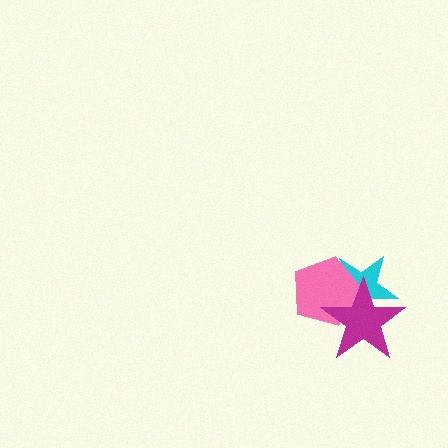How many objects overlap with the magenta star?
2 objects overlap with the magenta star.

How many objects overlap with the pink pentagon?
2 objects overlap with the pink pentagon.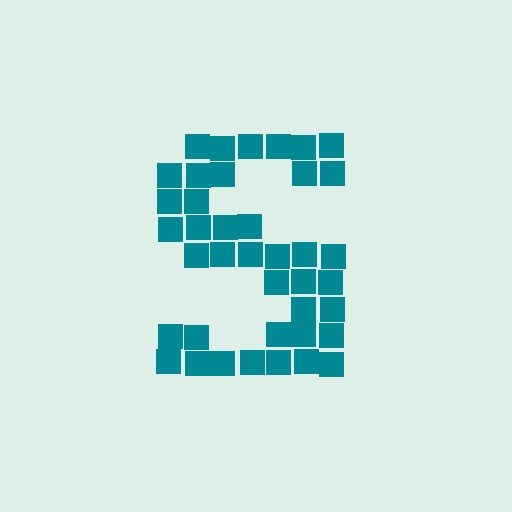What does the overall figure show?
The overall figure shows the letter S.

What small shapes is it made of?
It is made of small squares.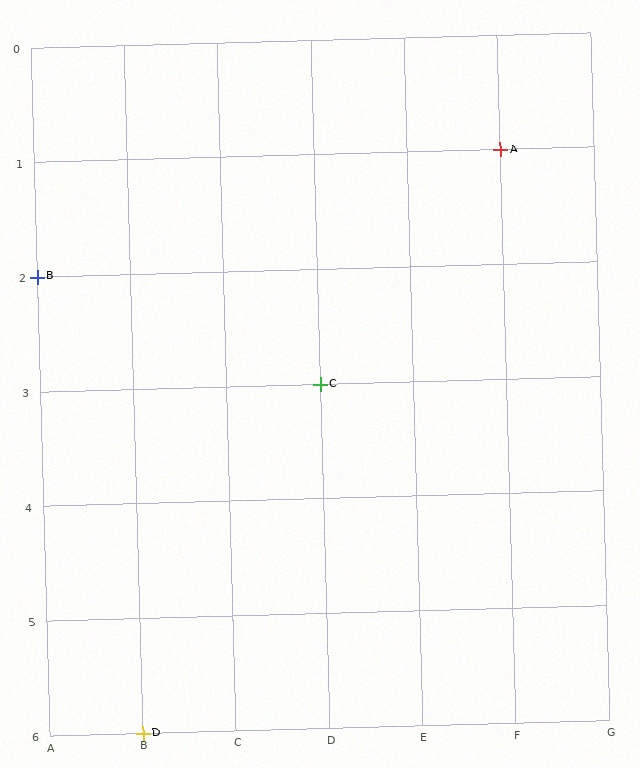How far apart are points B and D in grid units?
Points B and D are 1 column and 4 rows apart (about 4.1 grid units diagonally).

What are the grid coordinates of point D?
Point D is at grid coordinates (B, 6).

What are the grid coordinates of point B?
Point B is at grid coordinates (A, 2).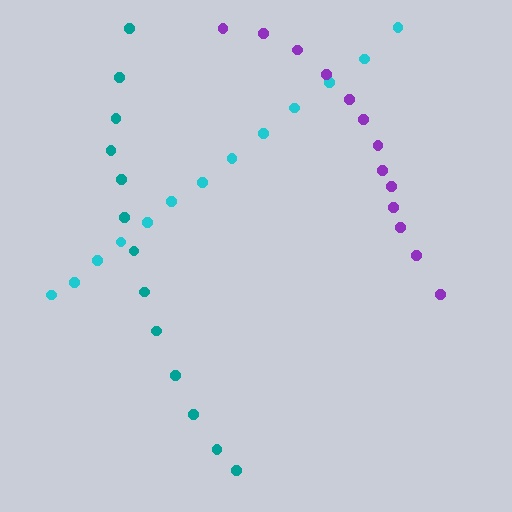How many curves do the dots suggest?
There are 3 distinct paths.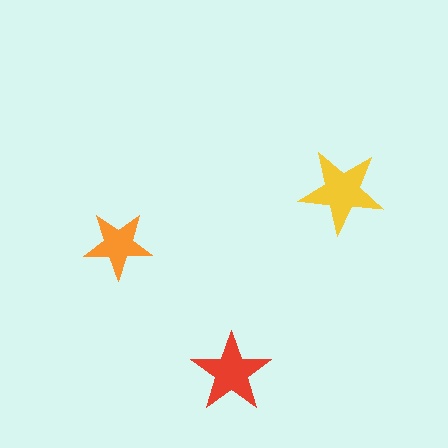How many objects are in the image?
There are 3 objects in the image.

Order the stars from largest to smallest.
the yellow one, the red one, the orange one.